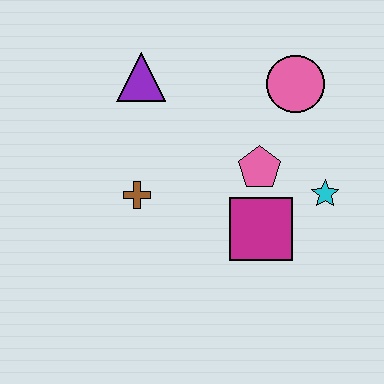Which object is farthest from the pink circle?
The brown cross is farthest from the pink circle.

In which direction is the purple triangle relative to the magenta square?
The purple triangle is above the magenta square.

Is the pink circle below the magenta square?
No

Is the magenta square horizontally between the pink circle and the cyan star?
No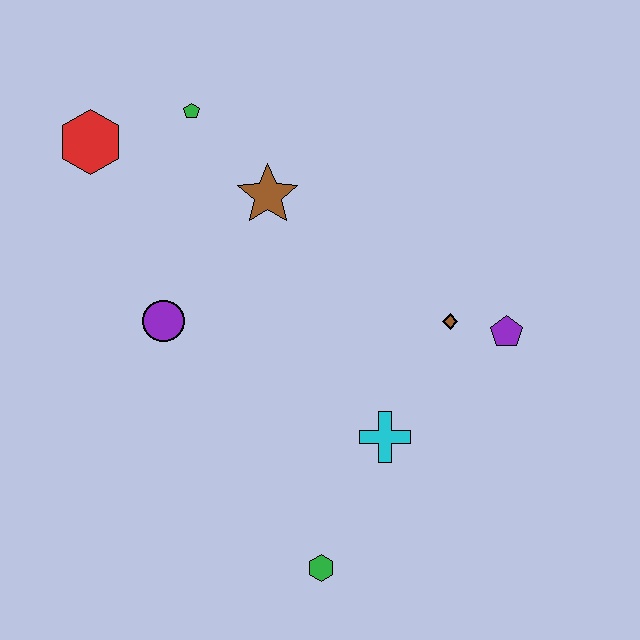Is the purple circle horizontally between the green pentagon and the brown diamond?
No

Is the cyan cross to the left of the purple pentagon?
Yes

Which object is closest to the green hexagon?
The cyan cross is closest to the green hexagon.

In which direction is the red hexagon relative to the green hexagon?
The red hexagon is above the green hexagon.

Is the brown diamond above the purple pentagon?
Yes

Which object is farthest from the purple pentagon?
The red hexagon is farthest from the purple pentagon.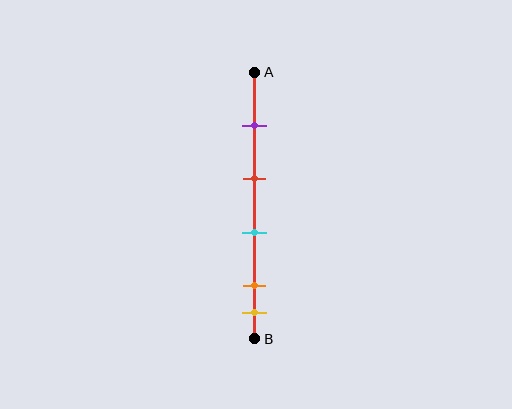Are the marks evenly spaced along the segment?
No, the marks are not evenly spaced.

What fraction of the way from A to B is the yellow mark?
The yellow mark is approximately 90% (0.9) of the way from A to B.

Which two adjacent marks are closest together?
The orange and yellow marks are the closest adjacent pair.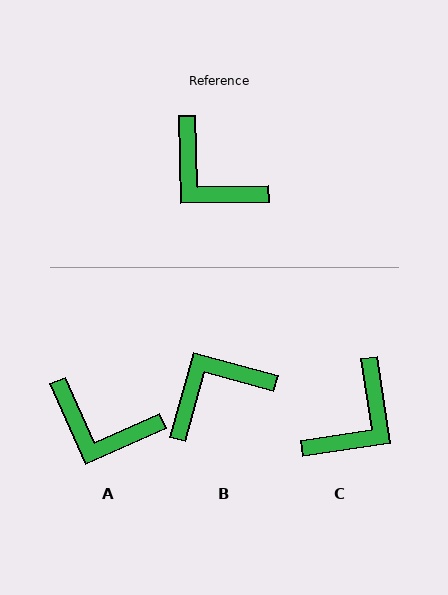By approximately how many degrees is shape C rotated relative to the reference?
Approximately 97 degrees counter-clockwise.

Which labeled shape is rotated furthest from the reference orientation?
B, about 107 degrees away.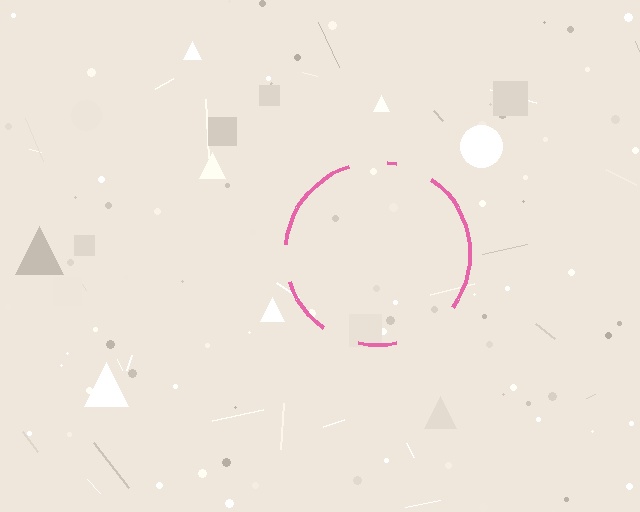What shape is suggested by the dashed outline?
The dashed outline suggests a circle.